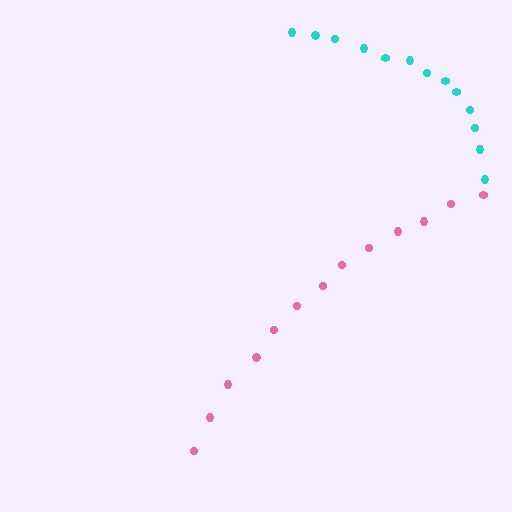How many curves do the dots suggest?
There are 2 distinct paths.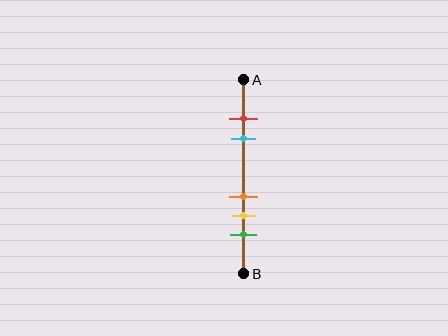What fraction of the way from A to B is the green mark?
The green mark is approximately 80% (0.8) of the way from A to B.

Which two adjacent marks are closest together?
The red and cyan marks are the closest adjacent pair.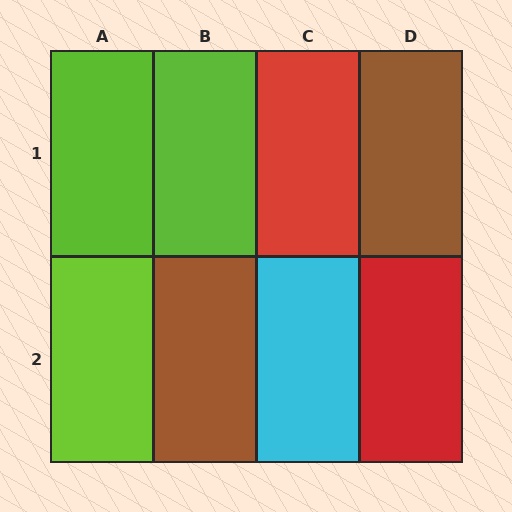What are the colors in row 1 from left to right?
Lime, lime, red, brown.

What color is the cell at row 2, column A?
Lime.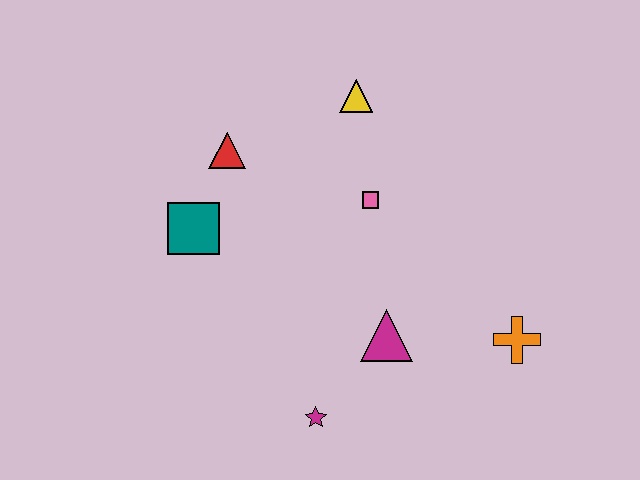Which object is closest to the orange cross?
The magenta triangle is closest to the orange cross.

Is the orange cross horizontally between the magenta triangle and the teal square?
No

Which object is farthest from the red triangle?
The orange cross is farthest from the red triangle.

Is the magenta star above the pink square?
No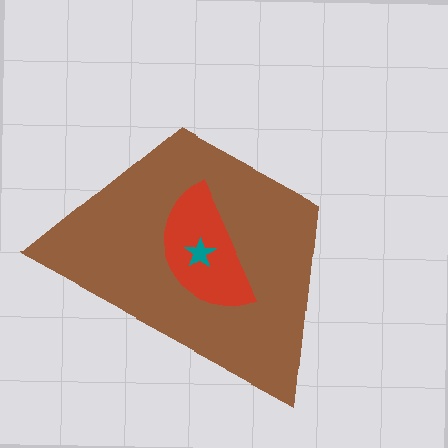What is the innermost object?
The teal star.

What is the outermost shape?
The brown trapezoid.